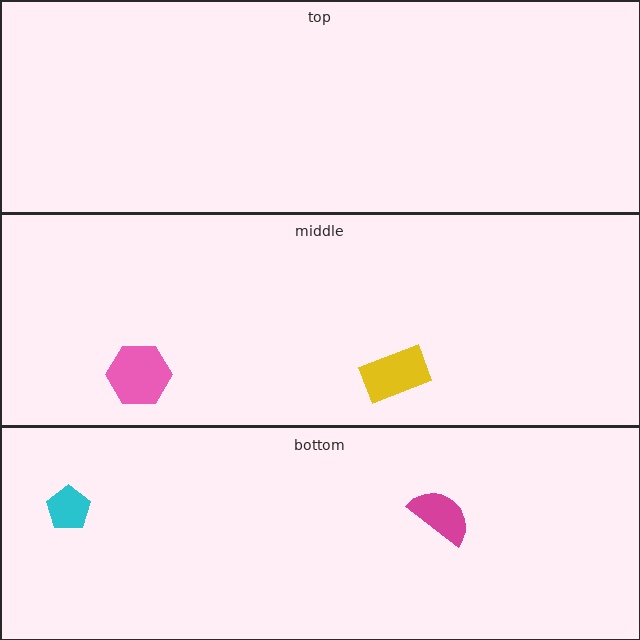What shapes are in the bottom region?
The magenta semicircle, the cyan pentagon.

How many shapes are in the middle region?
2.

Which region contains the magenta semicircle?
The bottom region.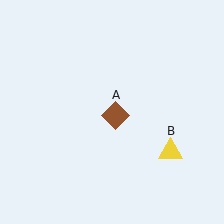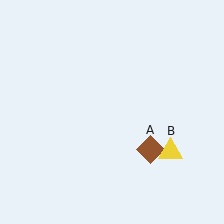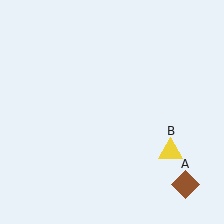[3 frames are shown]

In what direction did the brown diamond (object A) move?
The brown diamond (object A) moved down and to the right.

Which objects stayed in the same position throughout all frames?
Yellow triangle (object B) remained stationary.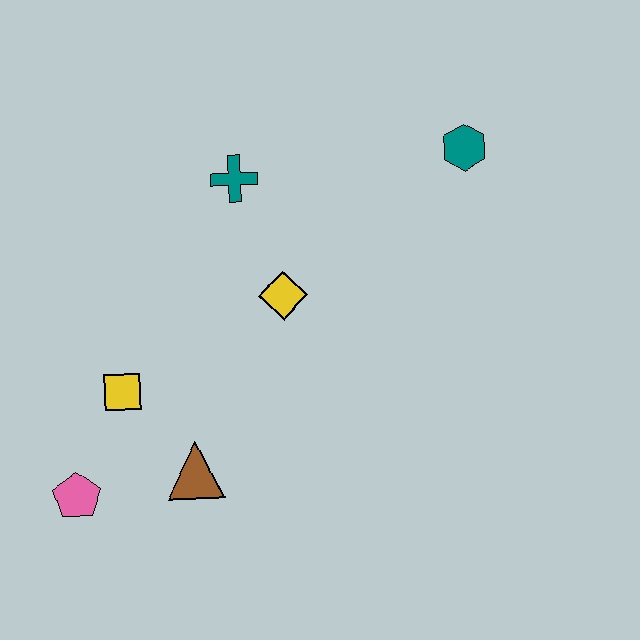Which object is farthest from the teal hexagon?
The pink pentagon is farthest from the teal hexagon.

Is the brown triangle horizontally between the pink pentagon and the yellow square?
No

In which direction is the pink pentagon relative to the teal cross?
The pink pentagon is below the teal cross.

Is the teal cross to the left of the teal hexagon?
Yes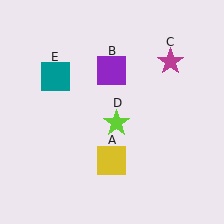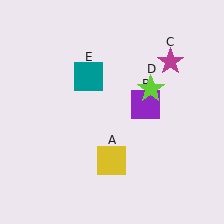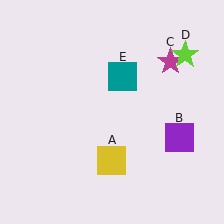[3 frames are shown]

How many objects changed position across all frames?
3 objects changed position: purple square (object B), lime star (object D), teal square (object E).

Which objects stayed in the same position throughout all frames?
Yellow square (object A) and magenta star (object C) remained stationary.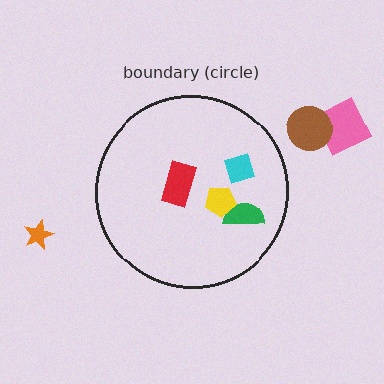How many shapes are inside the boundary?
4 inside, 3 outside.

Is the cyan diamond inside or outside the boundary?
Inside.